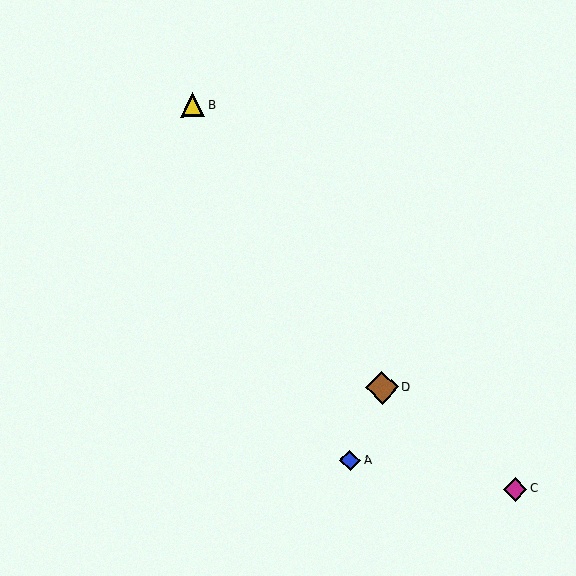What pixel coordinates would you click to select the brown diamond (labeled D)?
Click at (382, 387) to select the brown diamond D.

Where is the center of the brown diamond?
The center of the brown diamond is at (382, 387).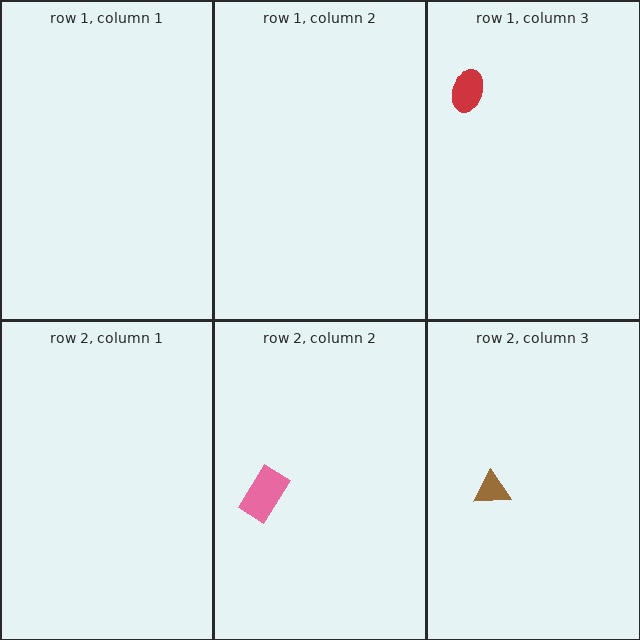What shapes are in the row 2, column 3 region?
The brown triangle.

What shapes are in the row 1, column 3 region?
The red ellipse.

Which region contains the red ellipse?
The row 1, column 3 region.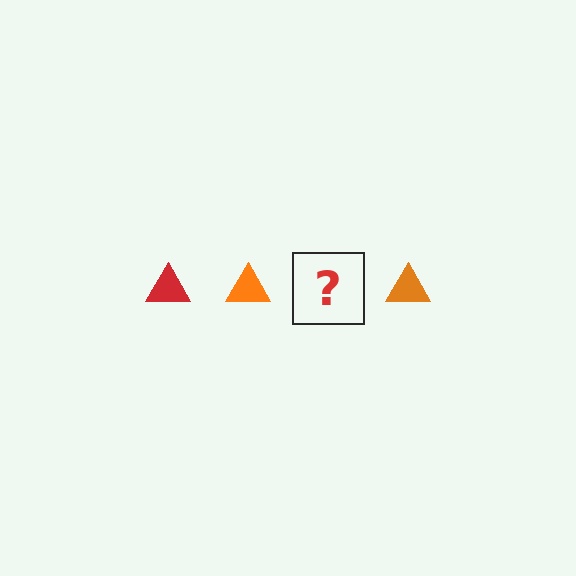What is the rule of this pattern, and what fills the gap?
The rule is that the pattern cycles through red, orange triangles. The gap should be filled with a red triangle.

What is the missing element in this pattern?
The missing element is a red triangle.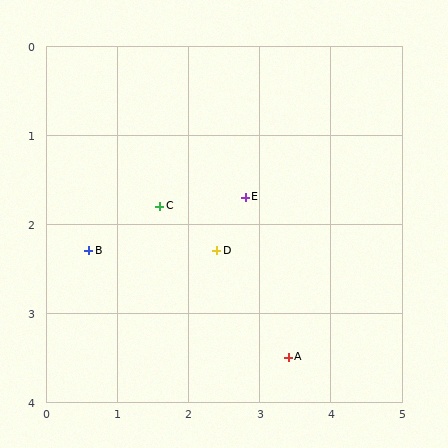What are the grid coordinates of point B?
Point B is at approximately (0.6, 2.3).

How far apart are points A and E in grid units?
Points A and E are about 1.9 grid units apart.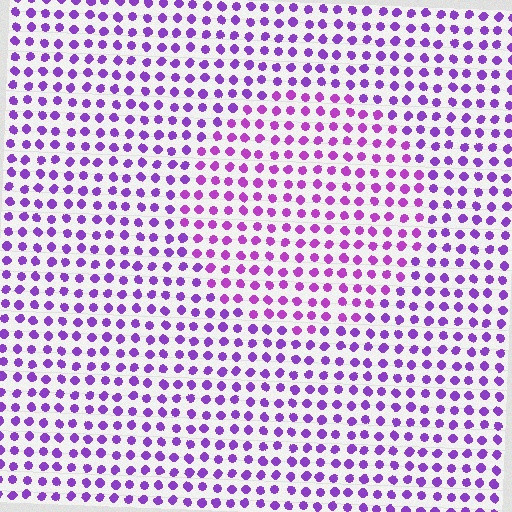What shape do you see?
I see a circle.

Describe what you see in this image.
The image is filled with small purple elements in a uniform arrangement. A circle-shaped region is visible where the elements are tinted to a slightly different hue, forming a subtle color boundary.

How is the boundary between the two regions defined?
The boundary is defined purely by a slight shift in hue (about 21 degrees). Spacing, size, and orientation are identical on both sides.